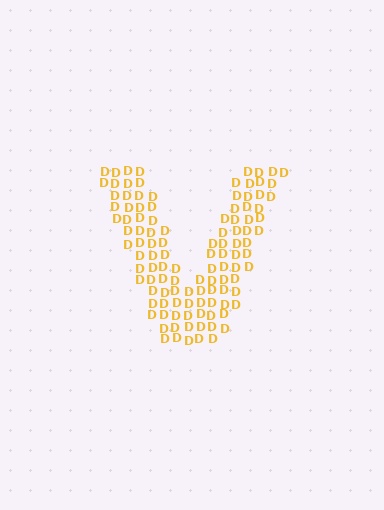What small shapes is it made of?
It is made of small letter D's.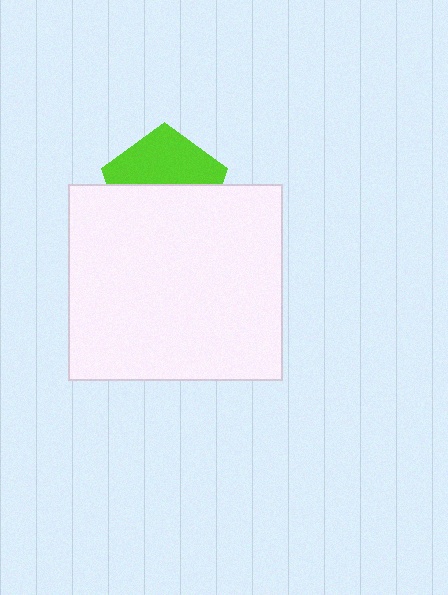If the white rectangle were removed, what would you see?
You would see the complete lime pentagon.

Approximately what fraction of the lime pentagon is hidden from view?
Roughly 55% of the lime pentagon is hidden behind the white rectangle.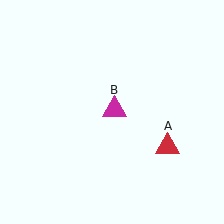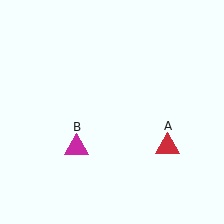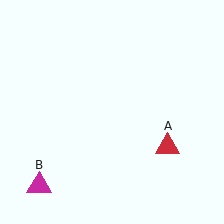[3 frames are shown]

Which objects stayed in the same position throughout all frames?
Red triangle (object A) remained stationary.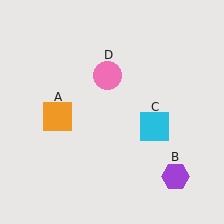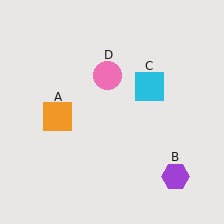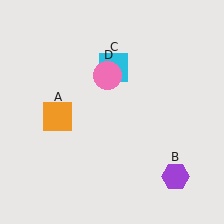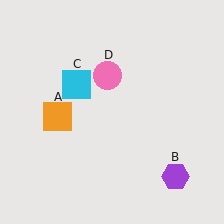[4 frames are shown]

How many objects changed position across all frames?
1 object changed position: cyan square (object C).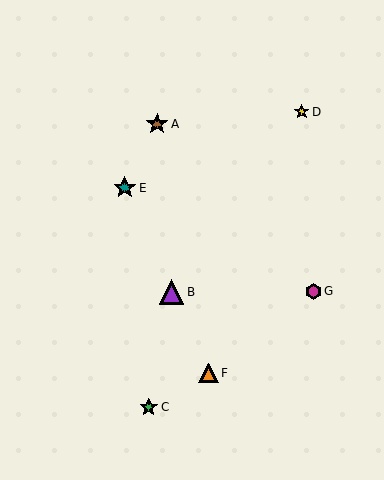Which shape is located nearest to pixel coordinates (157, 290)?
The purple triangle (labeled B) at (172, 292) is nearest to that location.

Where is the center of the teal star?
The center of the teal star is at (125, 188).